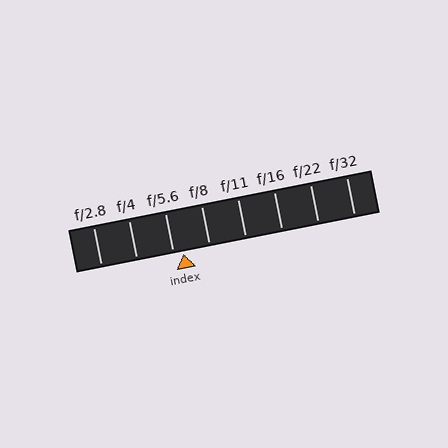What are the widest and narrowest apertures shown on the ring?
The widest aperture shown is f/2.8 and the narrowest is f/32.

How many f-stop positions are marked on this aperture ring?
There are 8 f-stop positions marked.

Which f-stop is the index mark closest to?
The index mark is closest to f/5.6.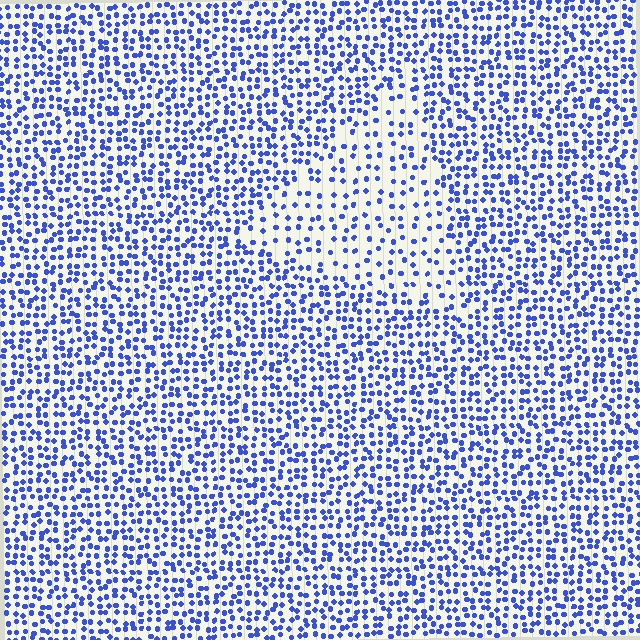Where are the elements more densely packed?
The elements are more densely packed outside the triangle boundary.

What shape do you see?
I see a triangle.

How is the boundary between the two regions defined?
The boundary is defined by a change in element density (approximately 2.0x ratio). All elements are the same color, size, and shape.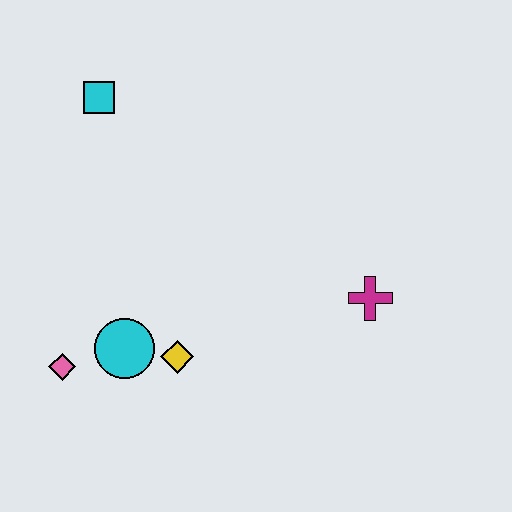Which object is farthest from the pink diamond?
The magenta cross is farthest from the pink diamond.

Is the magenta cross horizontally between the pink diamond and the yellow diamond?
No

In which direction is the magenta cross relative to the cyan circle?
The magenta cross is to the right of the cyan circle.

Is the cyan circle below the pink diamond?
No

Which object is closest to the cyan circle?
The yellow diamond is closest to the cyan circle.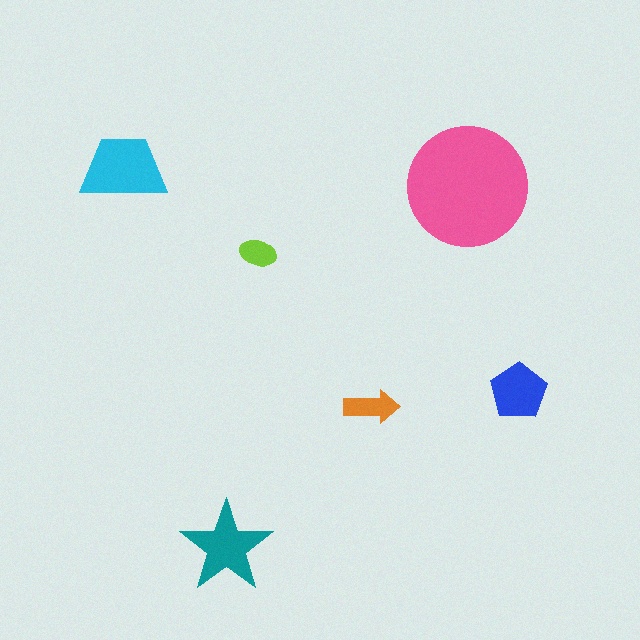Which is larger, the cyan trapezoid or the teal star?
The cyan trapezoid.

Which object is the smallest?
The lime ellipse.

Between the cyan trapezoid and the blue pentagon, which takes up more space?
The cyan trapezoid.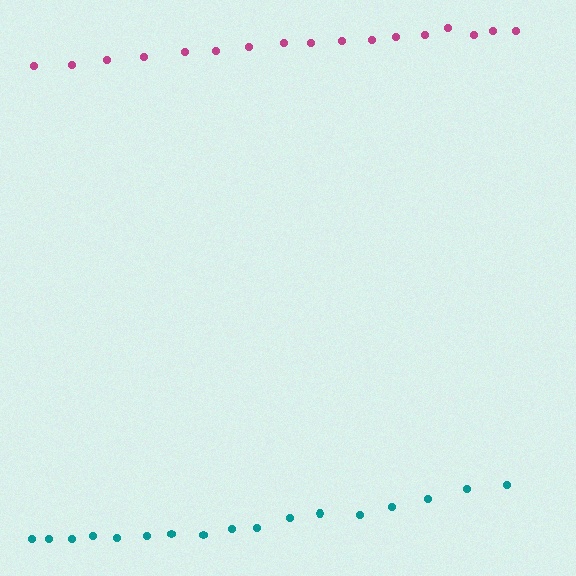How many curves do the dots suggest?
There are 2 distinct paths.